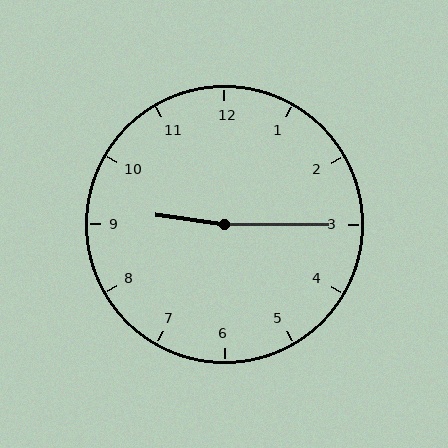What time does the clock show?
9:15.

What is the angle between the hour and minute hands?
Approximately 172 degrees.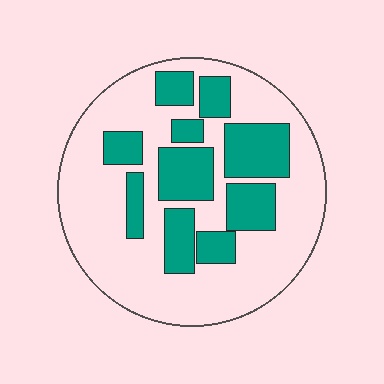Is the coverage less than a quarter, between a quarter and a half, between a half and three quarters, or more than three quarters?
Between a quarter and a half.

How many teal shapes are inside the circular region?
10.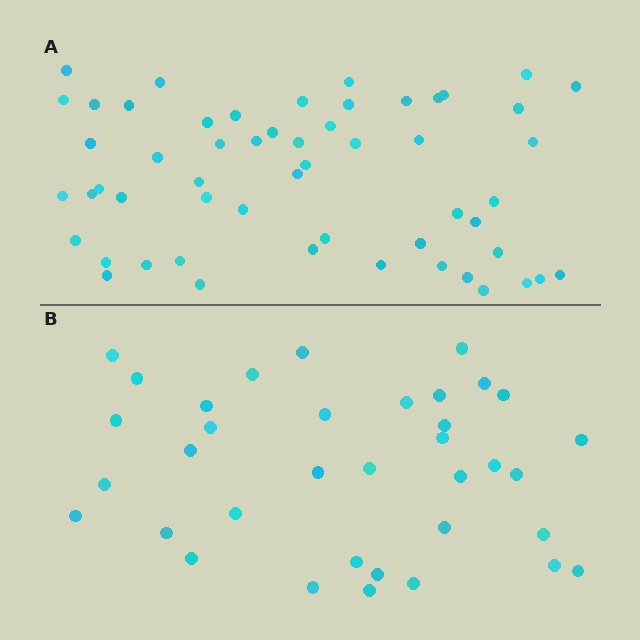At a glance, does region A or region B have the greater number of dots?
Region A (the top region) has more dots.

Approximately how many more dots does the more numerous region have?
Region A has approximately 20 more dots than region B.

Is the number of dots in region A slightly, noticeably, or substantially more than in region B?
Region A has substantially more. The ratio is roughly 1.5 to 1.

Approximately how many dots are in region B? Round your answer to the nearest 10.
About 40 dots. (The exact count is 36, which rounds to 40.)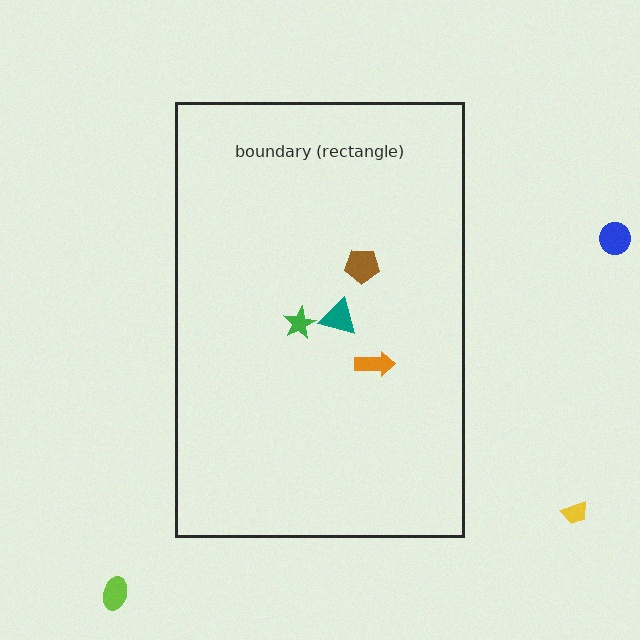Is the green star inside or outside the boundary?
Inside.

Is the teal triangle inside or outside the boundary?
Inside.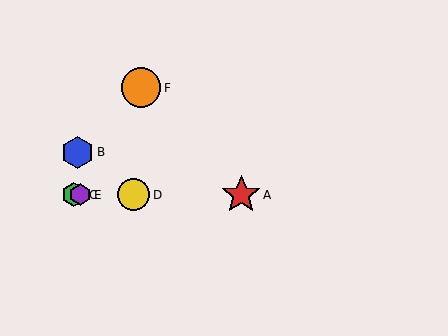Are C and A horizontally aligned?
Yes, both are at y≈195.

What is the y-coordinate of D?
Object D is at y≈195.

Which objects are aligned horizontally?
Objects A, C, D, E are aligned horizontally.